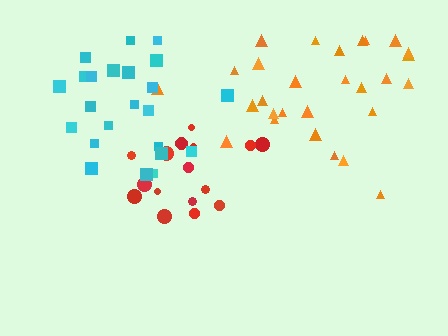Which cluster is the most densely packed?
Red.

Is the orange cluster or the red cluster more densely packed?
Red.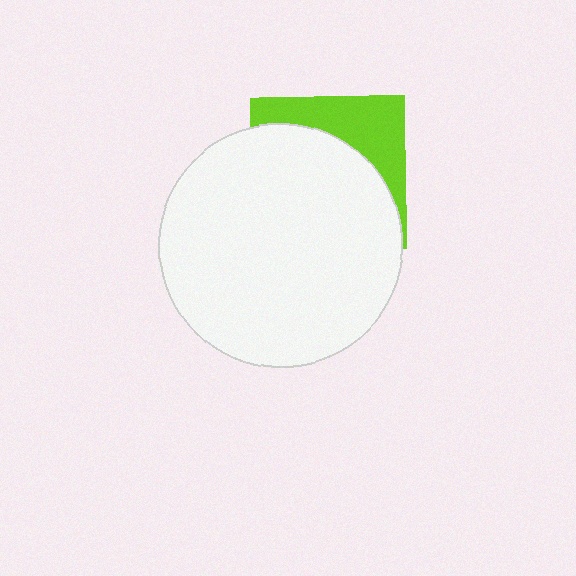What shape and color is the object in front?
The object in front is a white circle.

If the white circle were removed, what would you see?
You would see the complete lime square.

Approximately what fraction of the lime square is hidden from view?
Roughly 68% of the lime square is hidden behind the white circle.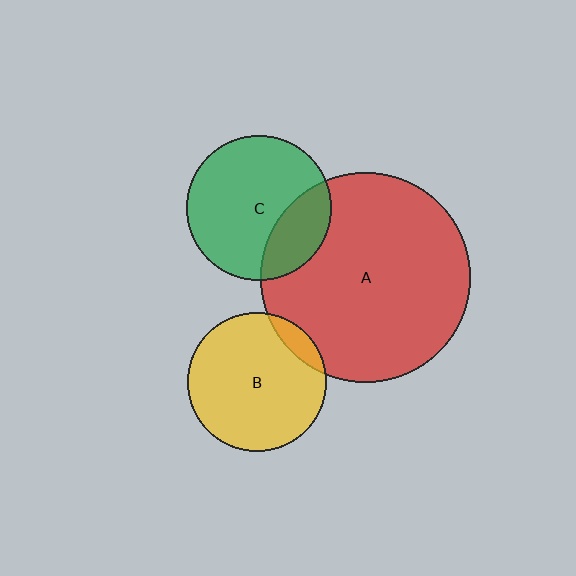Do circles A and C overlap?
Yes.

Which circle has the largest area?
Circle A (red).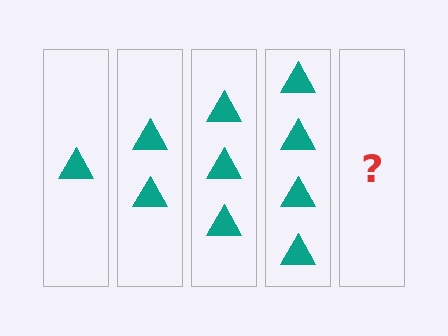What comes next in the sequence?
The next element should be 5 triangles.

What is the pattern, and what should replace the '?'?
The pattern is that each step adds one more triangle. The '?' should be 5 triangles.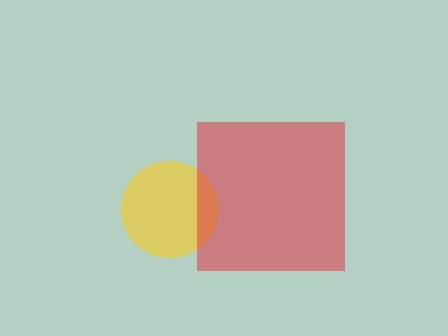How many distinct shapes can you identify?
There are 2 distinct shapes: a yellow circle, a red square.